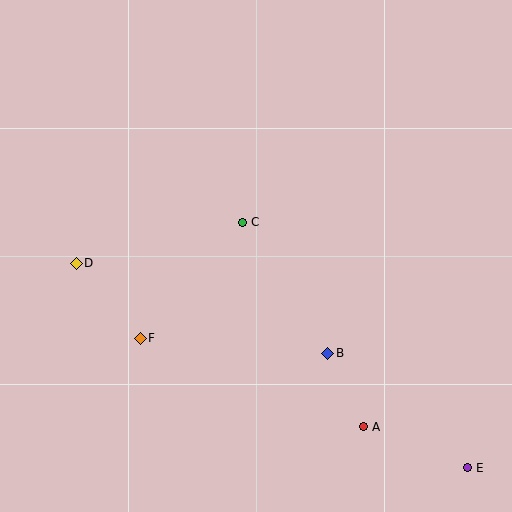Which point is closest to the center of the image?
Point C at (243, 223) is closest to the center.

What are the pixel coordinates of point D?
Point D is at (76, 263).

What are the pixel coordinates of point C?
Point C is at (243, 223).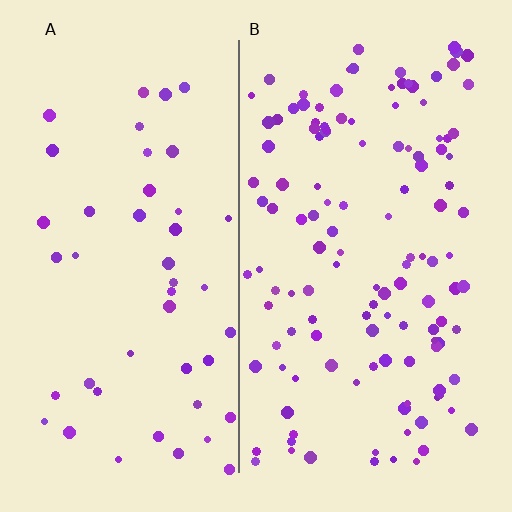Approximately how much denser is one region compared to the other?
Approximately 2.8× — region B over region A.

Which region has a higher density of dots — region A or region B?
B (the right).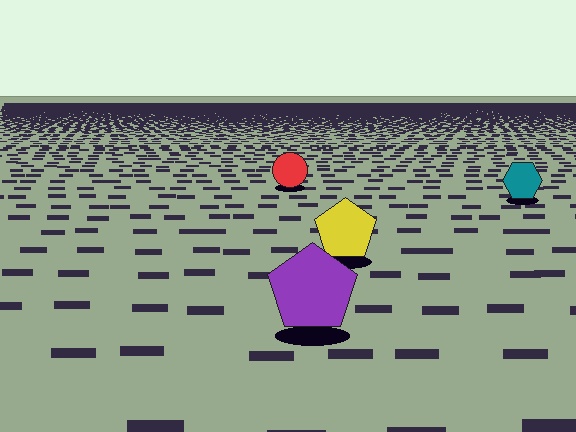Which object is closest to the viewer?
The purple pentagon is closest. The texture marks near it are larger and more spread out.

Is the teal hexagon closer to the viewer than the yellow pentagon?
No. The yellow pentagon is closer — you can tell from the texture gradient: the ground texture is coarser near it.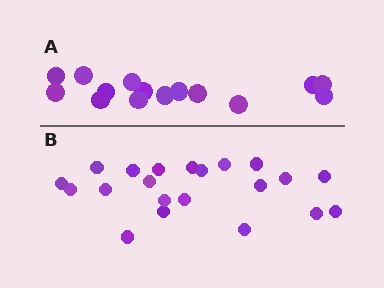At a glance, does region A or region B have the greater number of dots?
Region B (the bottom region) has more dots.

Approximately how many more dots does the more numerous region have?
Region B has about 6 more dots than region A.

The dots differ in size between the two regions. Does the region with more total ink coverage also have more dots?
No. Region A has more total ink coverage because its dots are larger, but region B actually contains more individual dots. Total area can be misleading — the number of items is what matters here.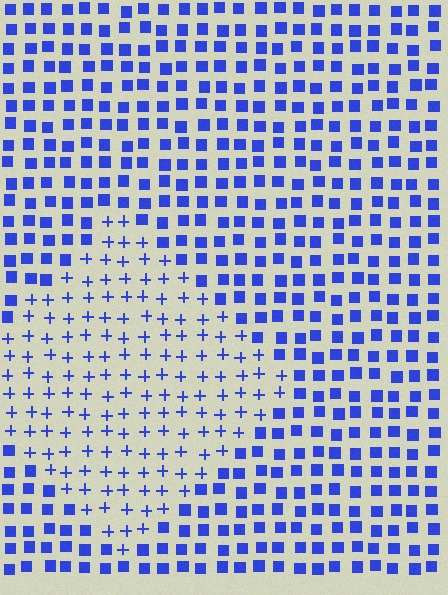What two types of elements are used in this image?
The image uses plus signs inside the diamond region and squares outside it.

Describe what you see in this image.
The image is filled with small blue elements arranged in a uniform grid. A diamond-shaped region contains plus signs, while the surrounding area contains squares. The boundary is defined purely by the change in element shape.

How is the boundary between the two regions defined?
The boundary is defined by a change in element shape: plus signs inside vs. squares outside. All elements share the same color and spacing.